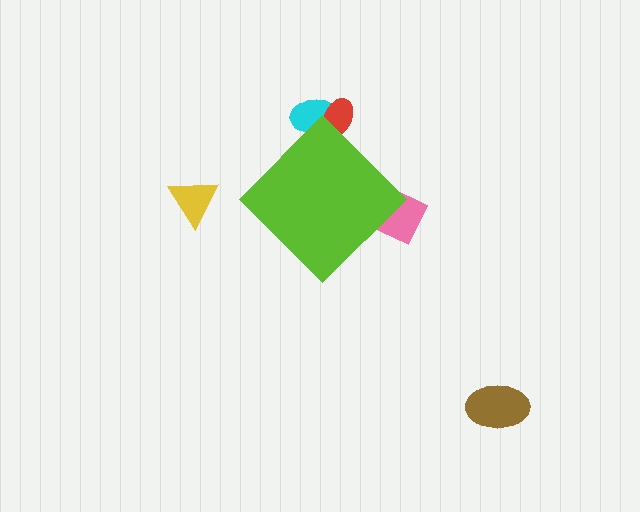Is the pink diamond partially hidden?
Yes, the pink diamond is partially hidden behind the lime diamond.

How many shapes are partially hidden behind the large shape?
3 shapes are partially hidden.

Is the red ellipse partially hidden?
Yes, the red ellipse is partially hidden behind the lime diamond.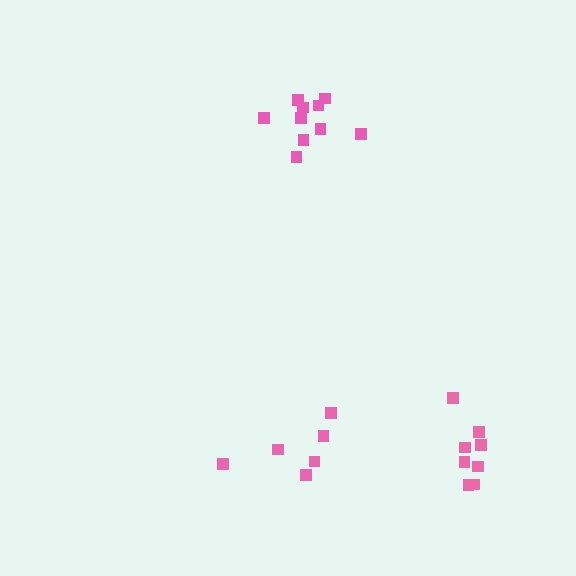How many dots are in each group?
Group 1: 10 dots, Group 2: 6 dots, Group 3: 8 dots (24 total).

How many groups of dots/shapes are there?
There are 3 groups.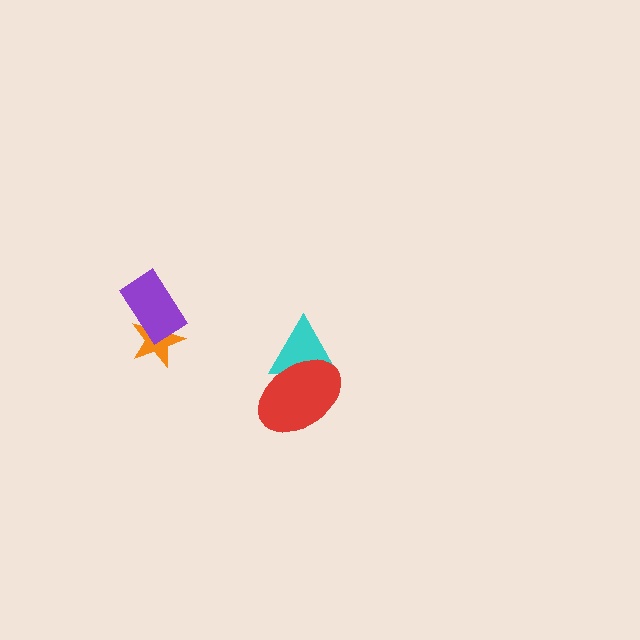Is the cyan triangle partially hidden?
Yes, it is partially covered by another shape.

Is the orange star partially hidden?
Yes, it is partially covered by another shape.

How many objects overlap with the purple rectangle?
1 object overlaps with the purple rectangle.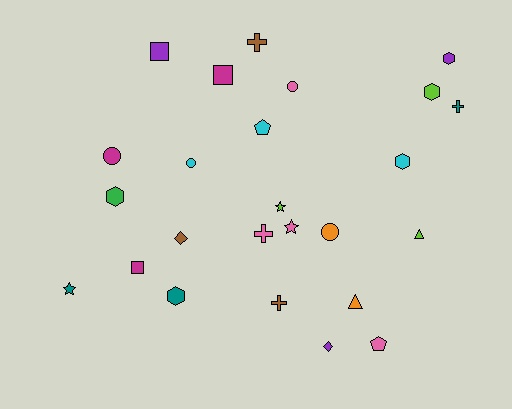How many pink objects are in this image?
There are 4 pink objects.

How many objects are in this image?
There are 25 objects.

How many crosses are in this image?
There are 4 crosses.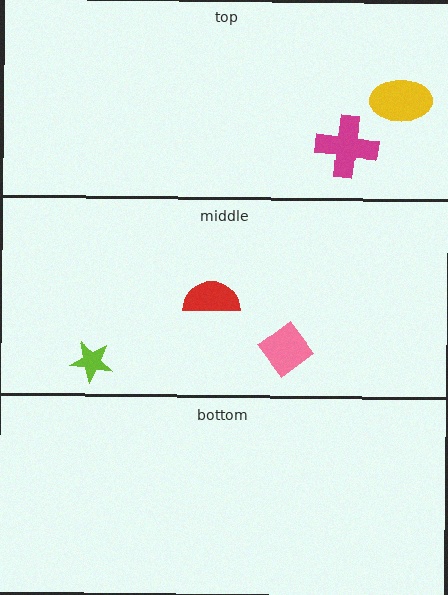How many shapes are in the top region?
2.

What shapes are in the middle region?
The red semicircle, the pink diamond, the lime star.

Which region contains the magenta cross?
The top region.